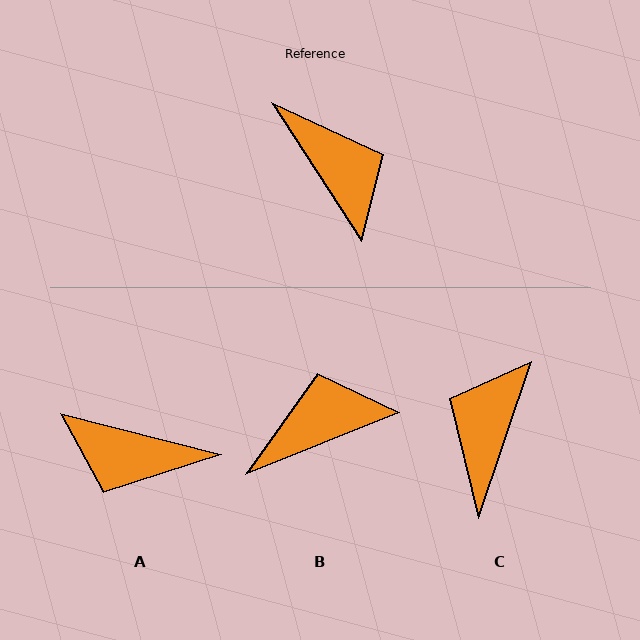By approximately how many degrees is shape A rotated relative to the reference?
Approximately 137 degrees clockwise.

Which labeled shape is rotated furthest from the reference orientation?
A, about 137 degrees away.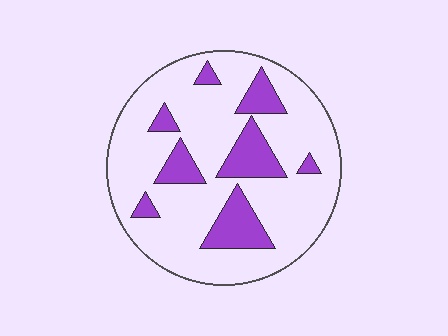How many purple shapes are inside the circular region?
8.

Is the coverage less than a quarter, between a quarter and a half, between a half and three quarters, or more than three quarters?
Less than a quarter.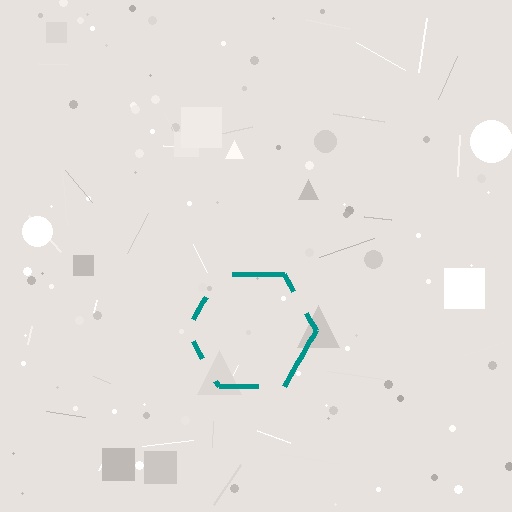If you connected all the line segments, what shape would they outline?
They would outline a hexagon.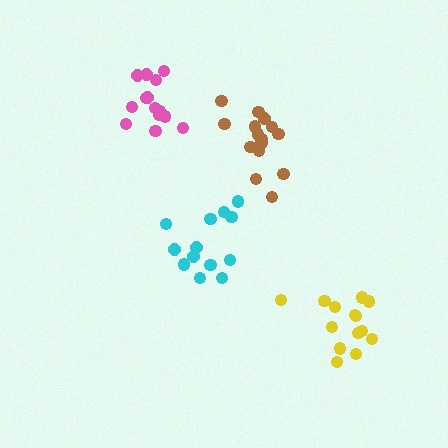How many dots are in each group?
Group 1: 13 dots, Group 2: 14 dots, Group 3: 14 dots, Group 4: 16 dots (57 total).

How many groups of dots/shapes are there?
There are 4 groups.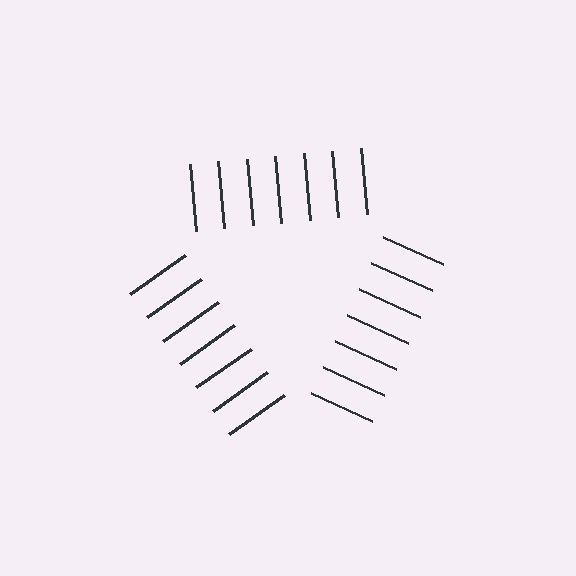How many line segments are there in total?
21 — 7 along each of the 3 edges.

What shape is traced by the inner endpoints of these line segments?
An illusory triangle — the line segments terminate on its edges but no continuous stroke is drawn.